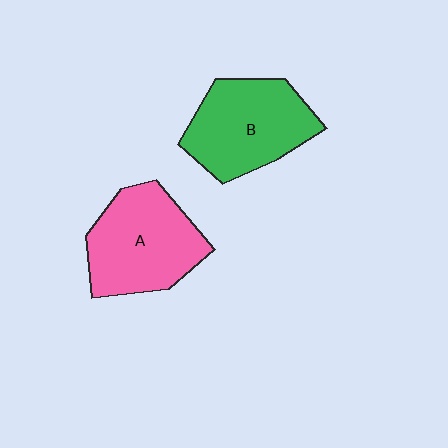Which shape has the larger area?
Shape A (pink).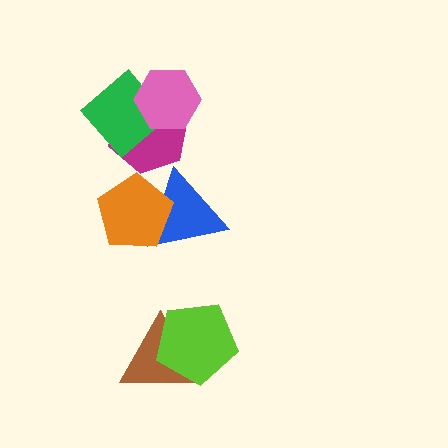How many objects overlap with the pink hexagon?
2 objects overlap with the pink hexagon.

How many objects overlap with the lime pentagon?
1 object overlaps with the lime pentagon.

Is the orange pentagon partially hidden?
No, no other shape covers it.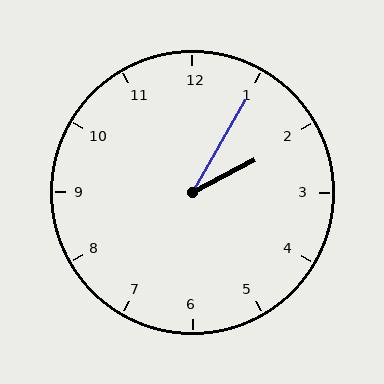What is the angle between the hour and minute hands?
Approximately 32 degrees.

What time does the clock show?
2:05.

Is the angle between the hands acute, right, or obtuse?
It is acute.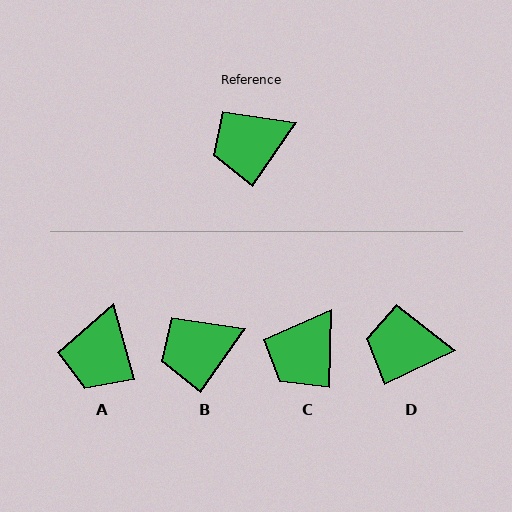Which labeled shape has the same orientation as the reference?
B.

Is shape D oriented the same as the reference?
No, it is off by about 30 degrees.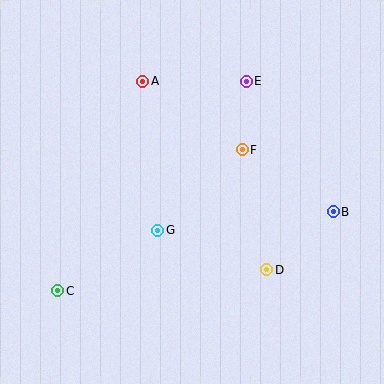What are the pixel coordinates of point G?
Point G is at (158, 230).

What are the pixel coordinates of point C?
Point C is at (57, 291).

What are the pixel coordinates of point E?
Point E is at (246, 81).